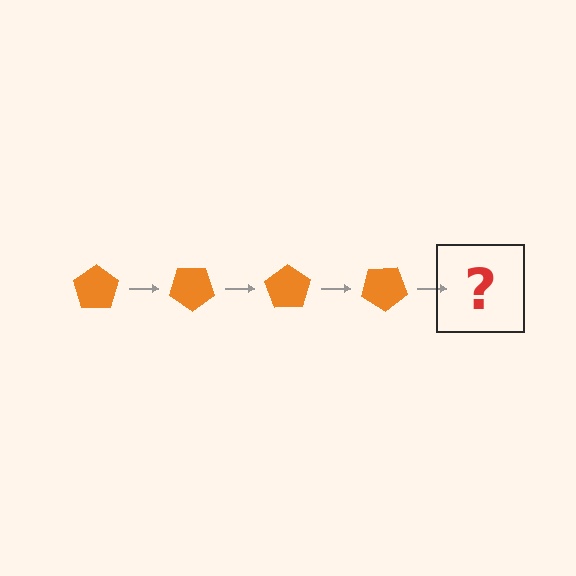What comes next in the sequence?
The next element should be an orange pentagon rotated 140 degrees.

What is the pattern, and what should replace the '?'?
The pattern is that the pentagon rotates 35 degrees each step. The '?' should be an orange pentagon rotated 140 degrees.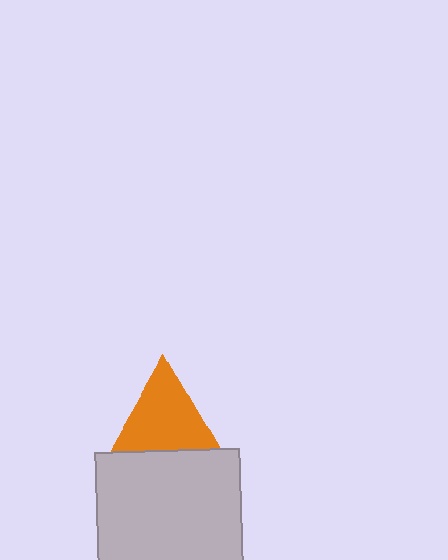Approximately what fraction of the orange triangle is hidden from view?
Roughly 34% of the orange triangle is hidden behind the light gray square.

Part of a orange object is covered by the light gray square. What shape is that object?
It is a triangle.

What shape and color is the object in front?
The object in front is a light gray square.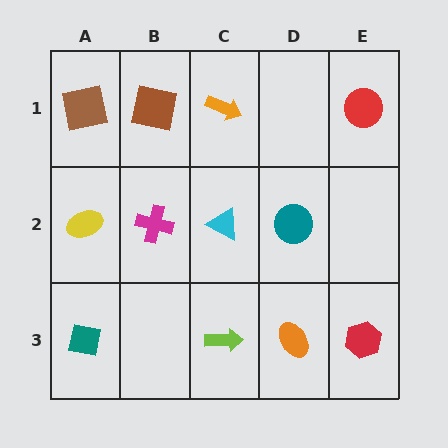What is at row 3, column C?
A lime arrow.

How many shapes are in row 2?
4 shapes.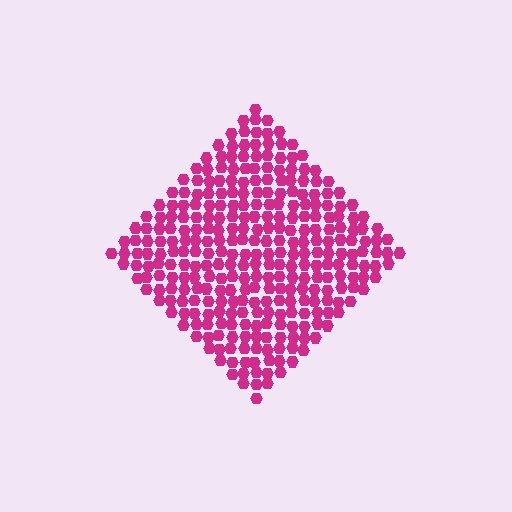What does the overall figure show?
The overall figure shows a diamond.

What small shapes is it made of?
It is made of small hexagons.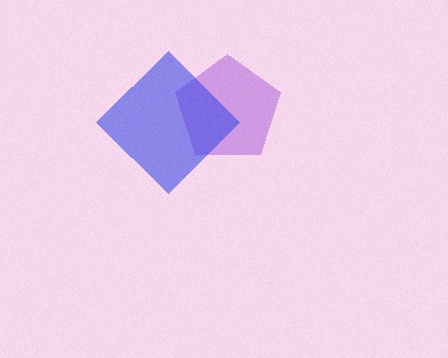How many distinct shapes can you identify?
There are 2 distinct shapes: a purple pentagon, a blue diamond.